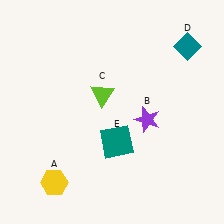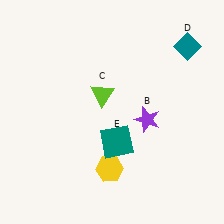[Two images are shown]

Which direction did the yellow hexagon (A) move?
The yellow hexagon (A) moved right.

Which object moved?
The yellow hexagon (A) moved right.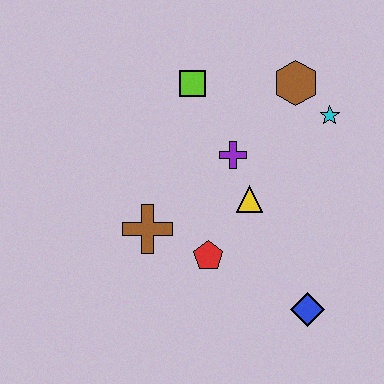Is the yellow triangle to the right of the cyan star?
No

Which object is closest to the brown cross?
The red pentagon is closest to the brown cross.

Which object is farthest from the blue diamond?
The lime square is farthest from the blue diamond.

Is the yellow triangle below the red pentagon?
No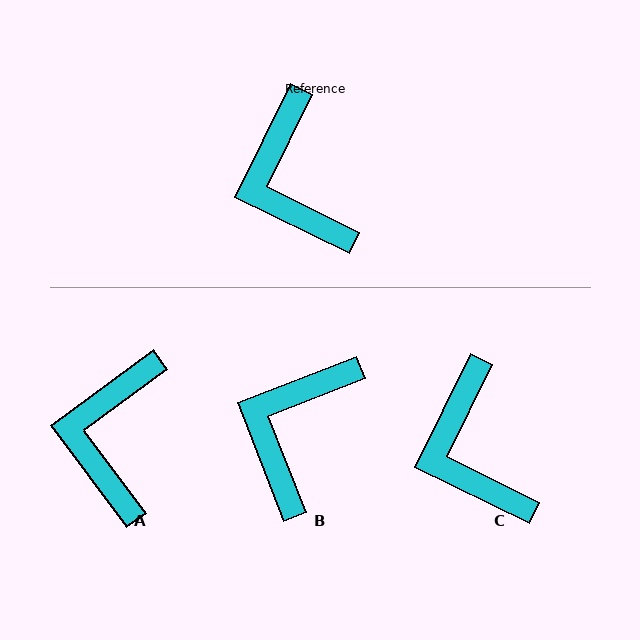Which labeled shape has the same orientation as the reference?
C.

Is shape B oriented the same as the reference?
No, it is off by about 43 degrees.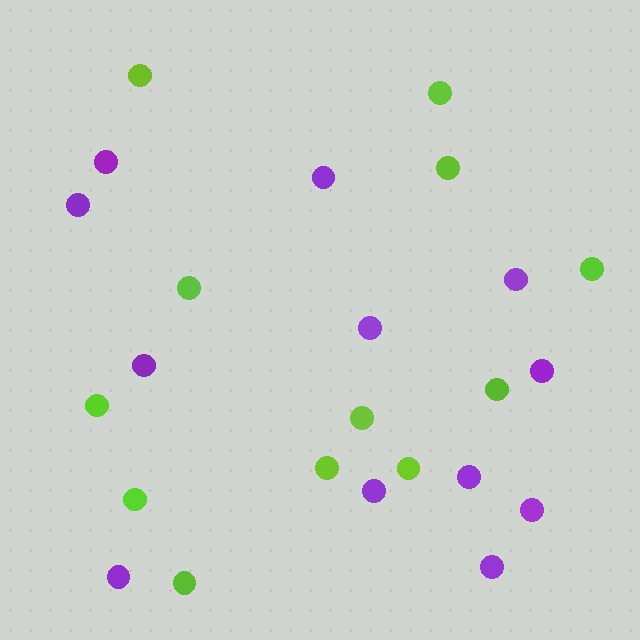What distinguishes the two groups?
There are 2 groups: one group of lime circles (12) and one group of purple circles (12).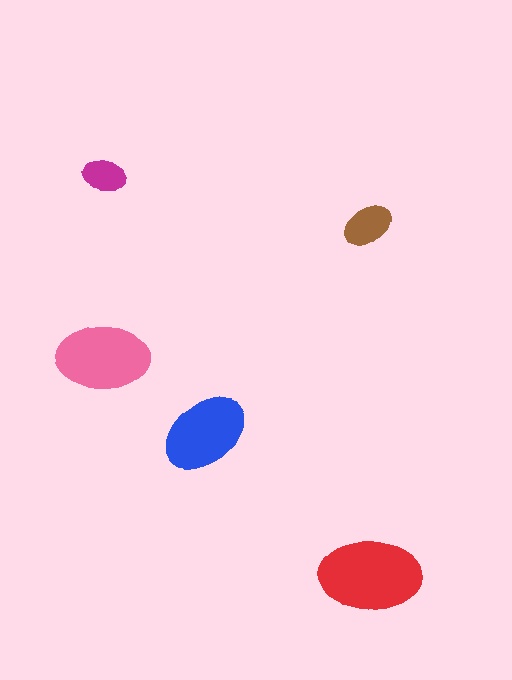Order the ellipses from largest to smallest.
the red one, the pink one, the blue one, the brown one, the magenta one.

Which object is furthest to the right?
The red ellipse is rightmost.